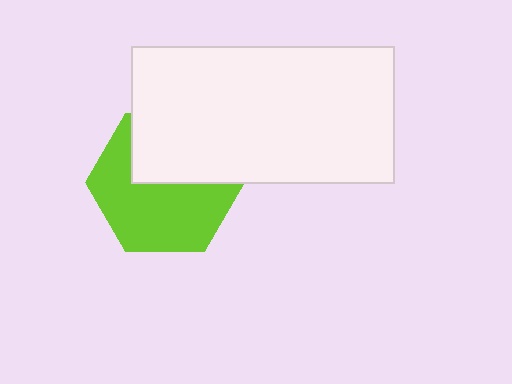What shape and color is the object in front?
The object in front is a white rectangle.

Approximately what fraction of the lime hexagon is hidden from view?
Roughly 40% of the lime hexagon is hidden behind the white rectangle.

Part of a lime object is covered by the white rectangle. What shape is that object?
It is a hexagon.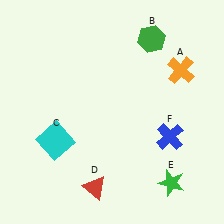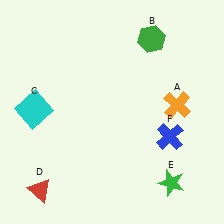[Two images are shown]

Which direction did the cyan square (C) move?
The cyan square (C) moved up.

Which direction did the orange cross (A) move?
The orange cross (A) moved down.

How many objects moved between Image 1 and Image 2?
3 objects moved between the two images.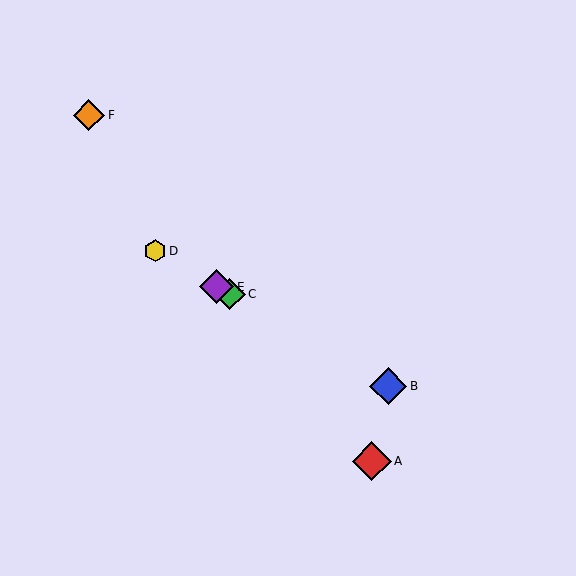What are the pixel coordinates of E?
Object E is at (217, 287).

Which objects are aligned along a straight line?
Objects B, C, D, E are aligned along a straight line.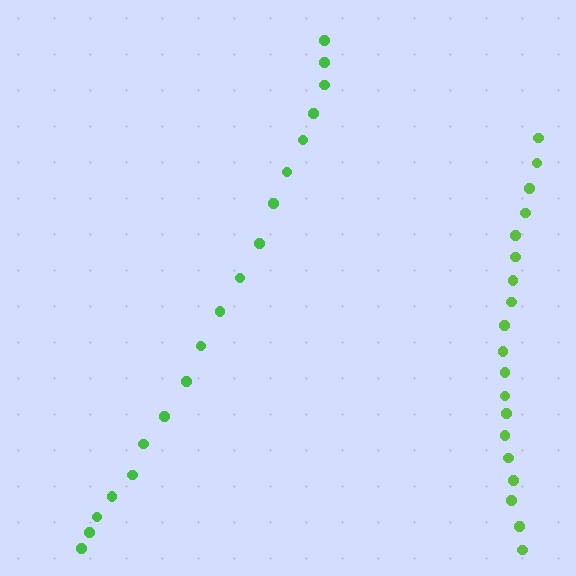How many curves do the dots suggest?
There are 2 distinct paths.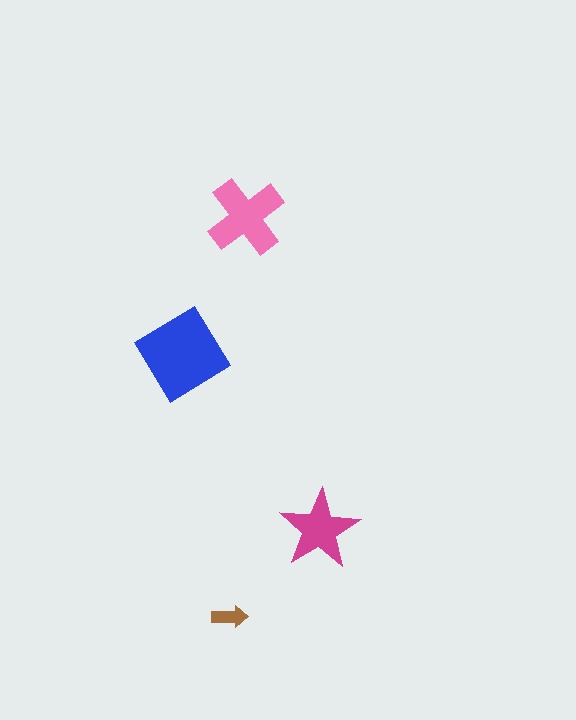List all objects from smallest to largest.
The brown arrow, the magenta star, the pink cross, the blue diamond.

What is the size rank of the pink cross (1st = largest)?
2nd.